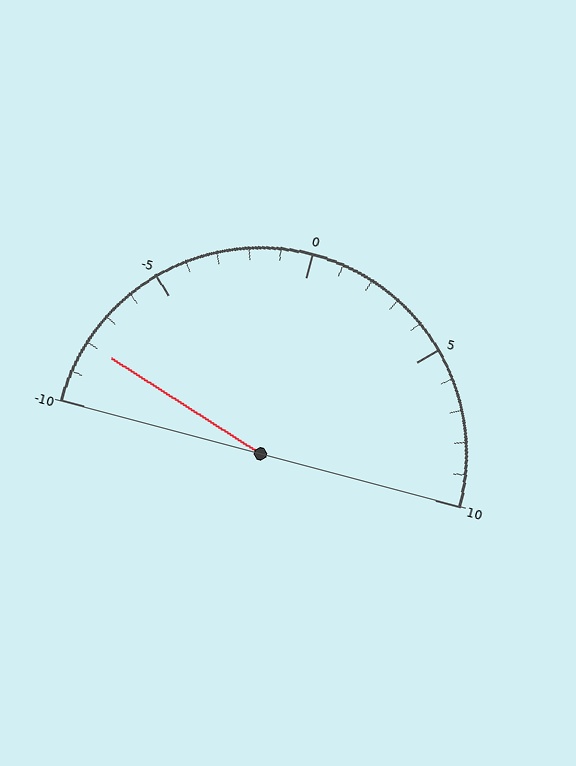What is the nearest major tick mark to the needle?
The nearest major tick mark is -10.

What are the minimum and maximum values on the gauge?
The gauge ranges from -10 to 10.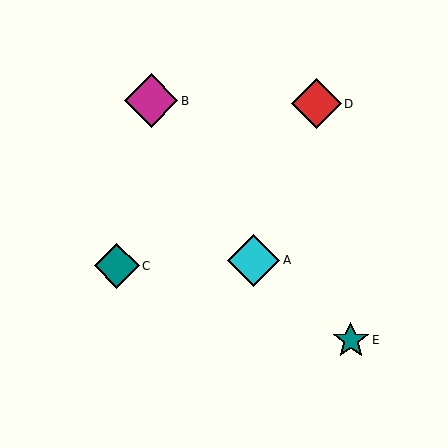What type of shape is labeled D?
Shape D is a red diamond.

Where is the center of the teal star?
The center of the teal star is at (351, 340).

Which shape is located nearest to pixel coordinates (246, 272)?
The cyan diamond (labeled A) at (254, 260) is nearest to that location.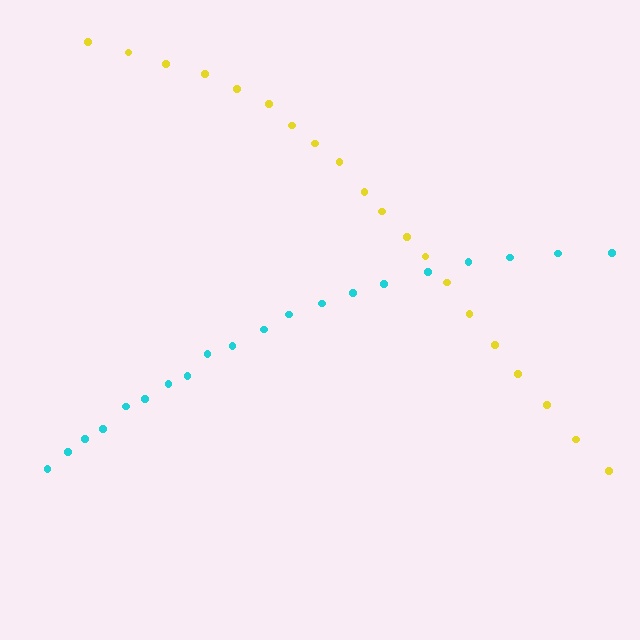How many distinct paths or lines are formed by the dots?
There are 2 distinct paths.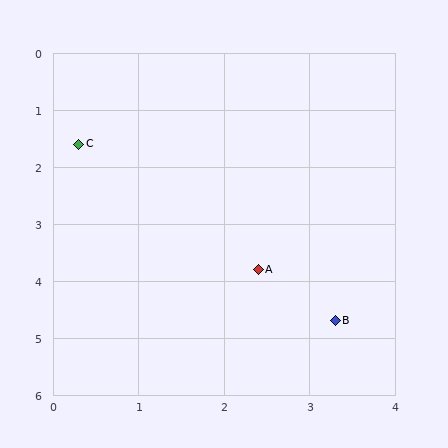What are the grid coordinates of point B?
Point B is at approximately (3.3, 4.7).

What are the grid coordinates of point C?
Point C is at approximately (0.3, 1.6).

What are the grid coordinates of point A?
Point A is at approximately (2.4, 3.8).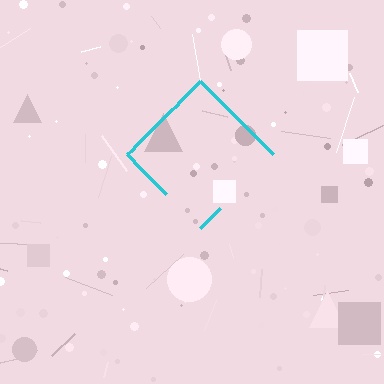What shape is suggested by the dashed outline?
The dashed outline suggests a diamond.